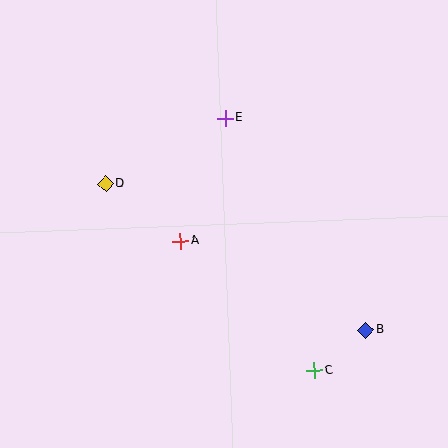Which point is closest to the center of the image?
Point A at (180, 241) is closest to the center.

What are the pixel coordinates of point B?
Point B is at (366, 330).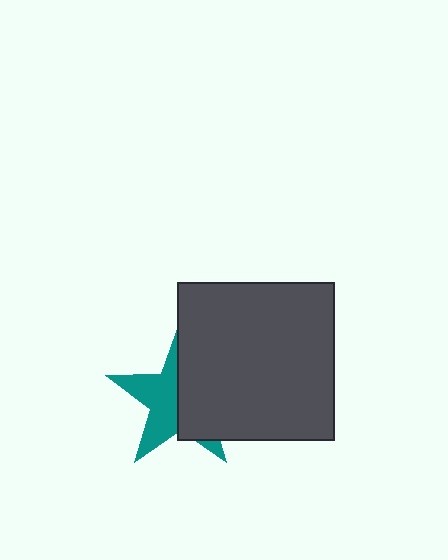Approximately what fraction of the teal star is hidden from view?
Roughly 51% of the teal star is hidden behind the dark gray square.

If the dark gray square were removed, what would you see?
You would see the complete teal star.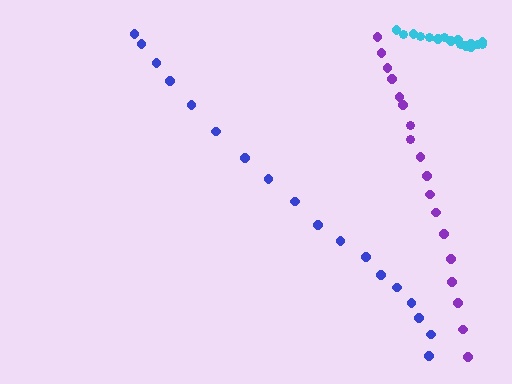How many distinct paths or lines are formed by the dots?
There are 3 distinct paths.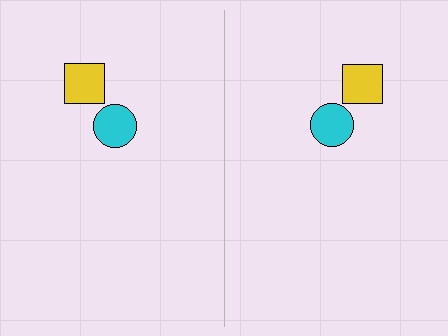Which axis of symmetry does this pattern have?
The pattern has a vertical axis of symmetry running through the center of the image.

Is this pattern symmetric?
Yes, this pattern has bilateral (reflection) symmetry.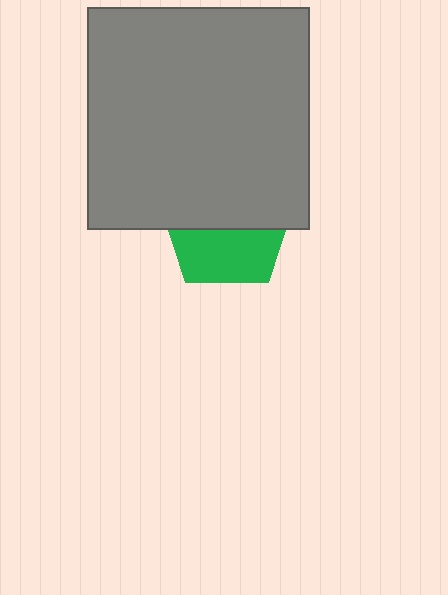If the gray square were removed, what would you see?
You would see the complete green pentagon.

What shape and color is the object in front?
The object in front is a gray square.